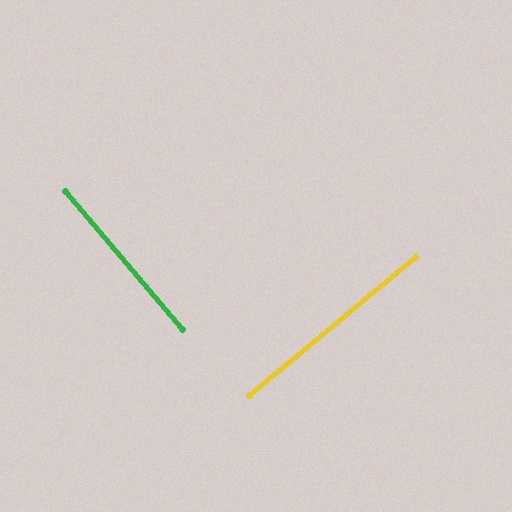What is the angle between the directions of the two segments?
Approximately 89 degrees.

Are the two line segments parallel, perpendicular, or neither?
Perpendicular — they meet at approximately 89°.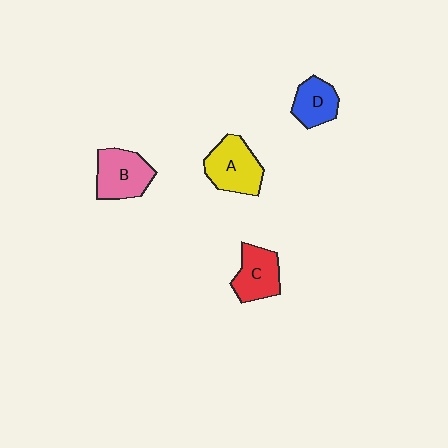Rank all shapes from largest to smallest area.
From largest to smallest: A (yellow), B (pink), C (red), D (blue).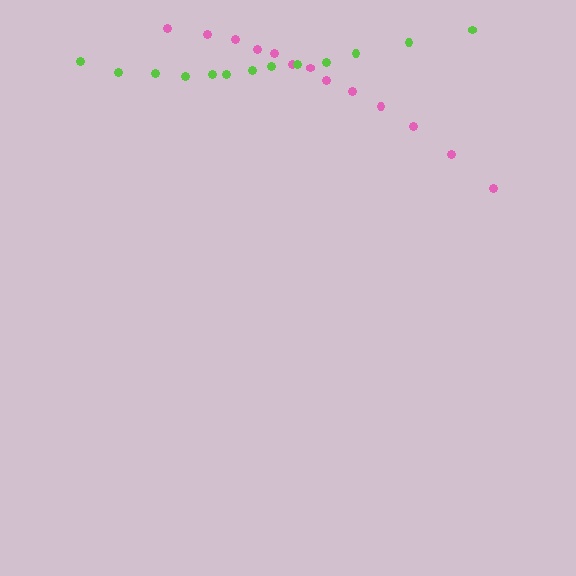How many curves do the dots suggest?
There are 2 distinct paths.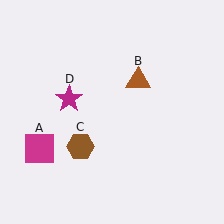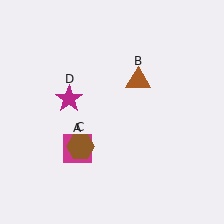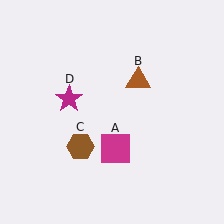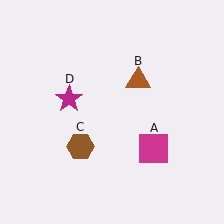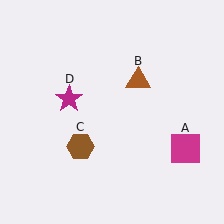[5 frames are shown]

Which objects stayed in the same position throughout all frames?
Brown triangle (object B) and brown hexagon (object C) and magenta star (object D) remained stationary.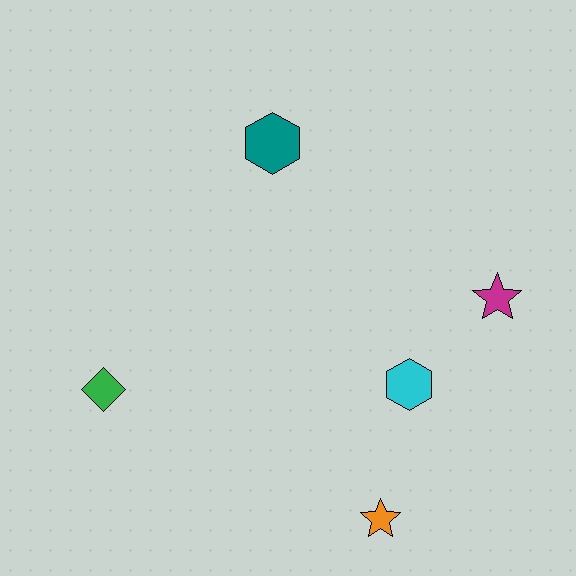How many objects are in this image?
There are 5 objects.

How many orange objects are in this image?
There is 1 orange object.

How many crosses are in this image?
There are no crosses.